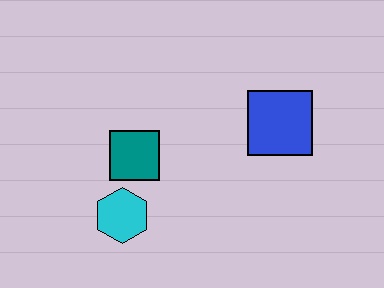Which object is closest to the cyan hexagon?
The teal square is closest to the cyan hexagon.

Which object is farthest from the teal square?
The blue square is farthest from the teal square.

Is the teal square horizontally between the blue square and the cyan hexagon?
Yes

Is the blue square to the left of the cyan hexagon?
No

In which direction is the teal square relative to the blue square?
The teal square is to the left of the blue square.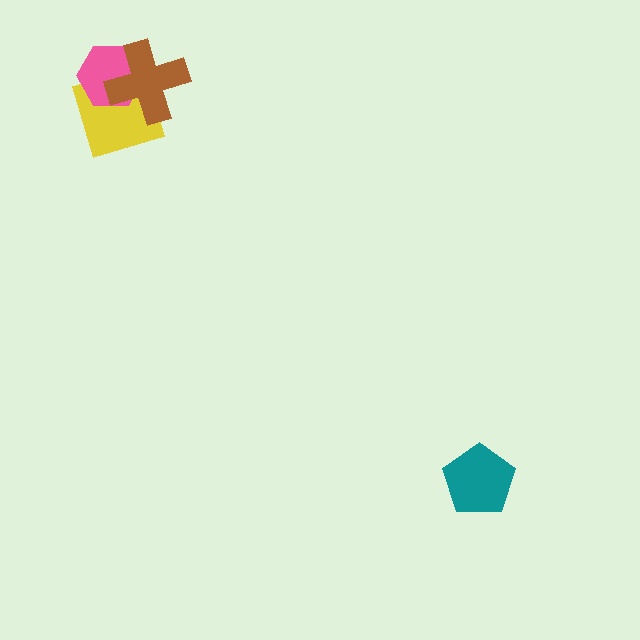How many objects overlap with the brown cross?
2 objects overlap with the brown cross.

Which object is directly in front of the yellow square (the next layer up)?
The pink hexagon is directly in front of the yellow square.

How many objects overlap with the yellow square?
2 objects overlap with the yellow square.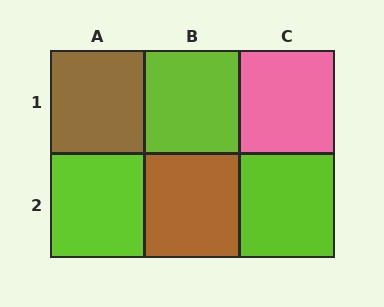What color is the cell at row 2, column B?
Brown.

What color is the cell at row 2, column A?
Lime.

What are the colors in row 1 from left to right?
Brown, lime, pink.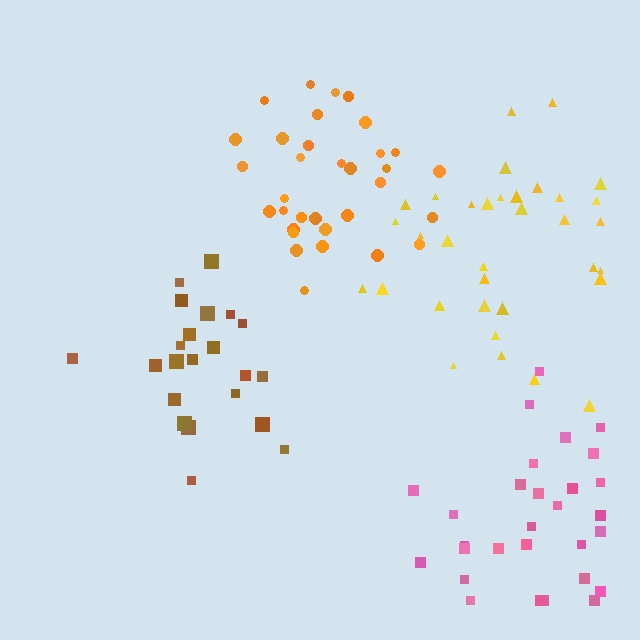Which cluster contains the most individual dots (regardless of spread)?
Yellow (34).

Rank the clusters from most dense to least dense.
orange, brown, yellow, pink.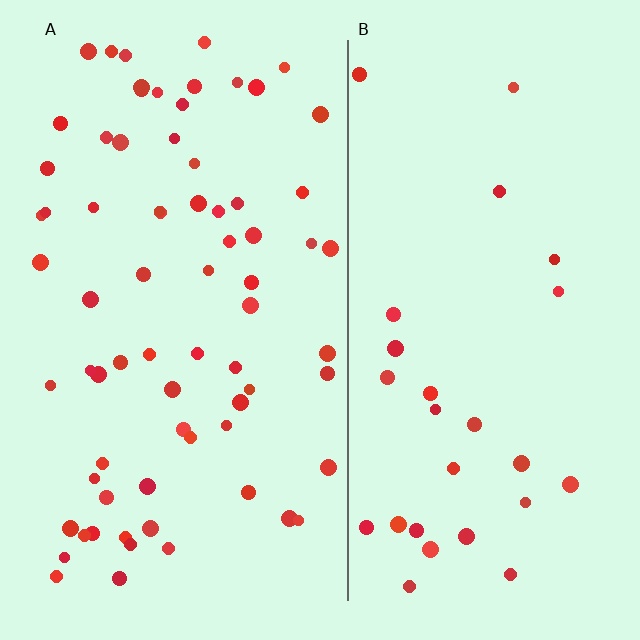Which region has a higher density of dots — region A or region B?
A (the left).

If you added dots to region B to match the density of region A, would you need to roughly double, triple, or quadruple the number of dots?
Approximately triple.